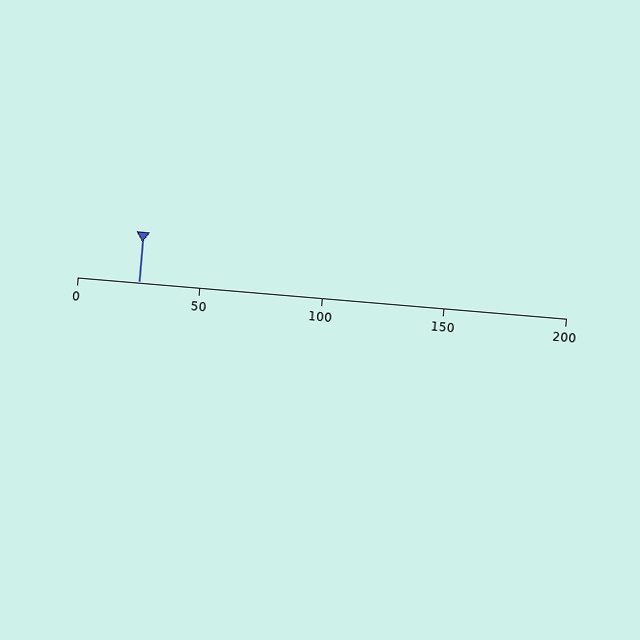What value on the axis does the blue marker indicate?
The marker indicates approximately 25.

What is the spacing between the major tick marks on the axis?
The major ticks are spaced 50 apart.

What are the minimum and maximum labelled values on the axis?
The axis runs from 0 to 200.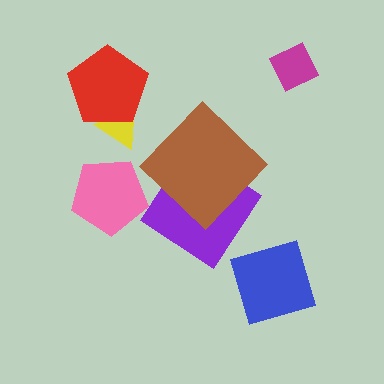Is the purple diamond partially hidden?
Yes, it is partially covered by another shape.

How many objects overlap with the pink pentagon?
0 objects overlap with the pink pentagon.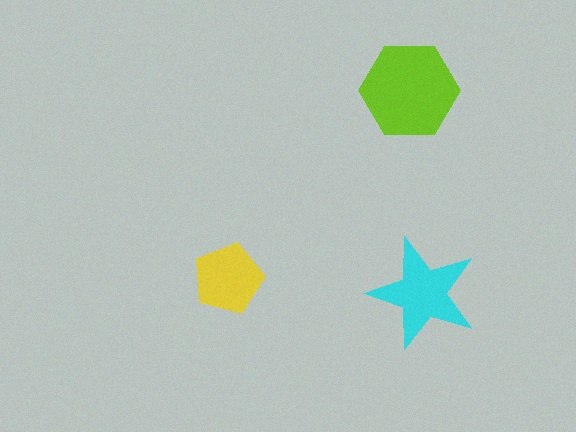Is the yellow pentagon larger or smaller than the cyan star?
Smaller.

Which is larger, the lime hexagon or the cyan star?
The lime hexagon.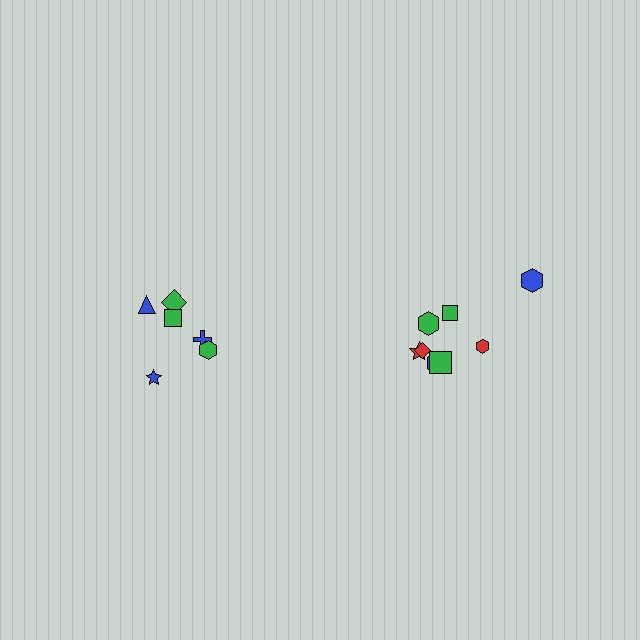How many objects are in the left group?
There are 6 objects.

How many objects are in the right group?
There are 8 objects.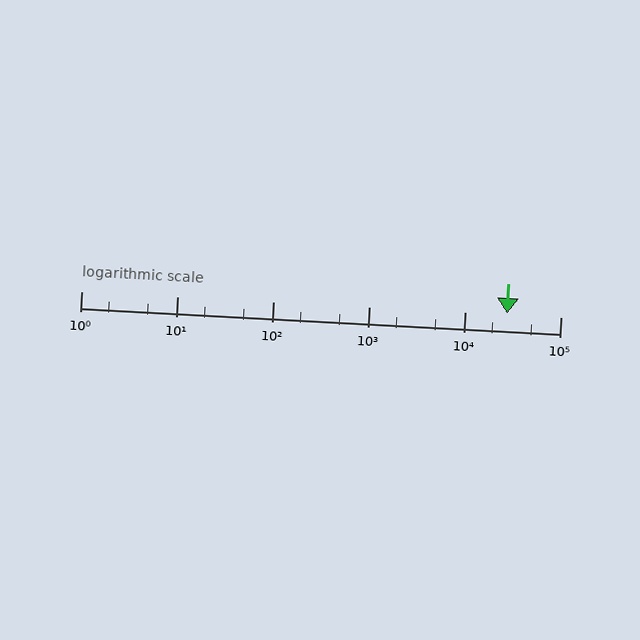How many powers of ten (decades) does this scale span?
The scale spans 5 decades, from 1 to 100000.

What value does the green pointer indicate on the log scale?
The pointer indicates approximately 28000.